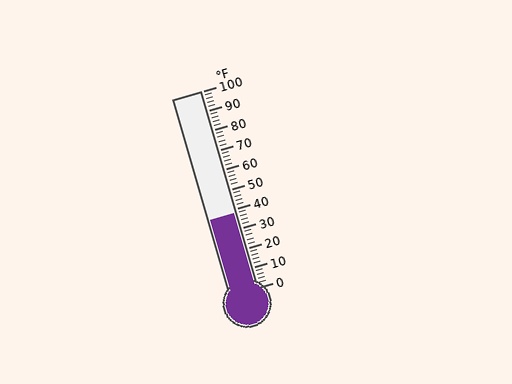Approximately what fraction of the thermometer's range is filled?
The thermometer is filled to approximately 40% of its range.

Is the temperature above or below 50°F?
The temperature is below 50°F.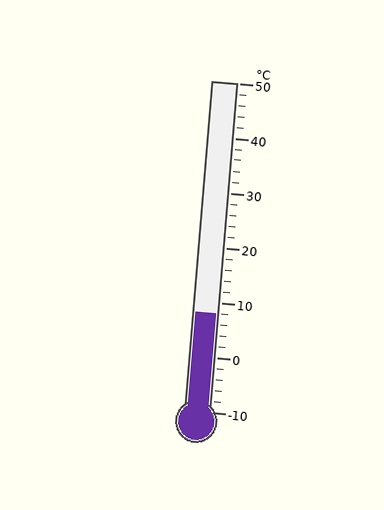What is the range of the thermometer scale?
The thermometer scale ranges from -10°C to 50°C.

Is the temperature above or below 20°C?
The temperature is below 20°C.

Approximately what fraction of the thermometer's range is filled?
The thermometer is filled to approximately 30% of its range.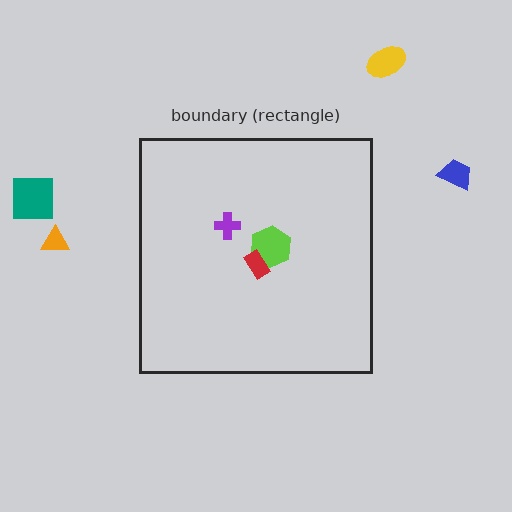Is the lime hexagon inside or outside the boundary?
Inside.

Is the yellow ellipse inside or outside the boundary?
Outside.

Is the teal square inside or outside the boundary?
Outside.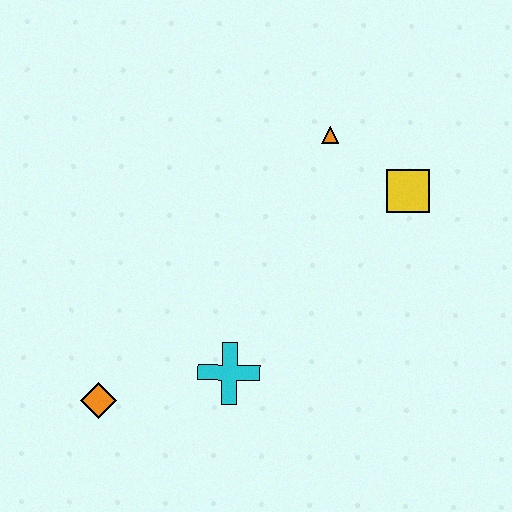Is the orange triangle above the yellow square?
Yes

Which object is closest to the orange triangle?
The yellow square is closest to the orange triangle.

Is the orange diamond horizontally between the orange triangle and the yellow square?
No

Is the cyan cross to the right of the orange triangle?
No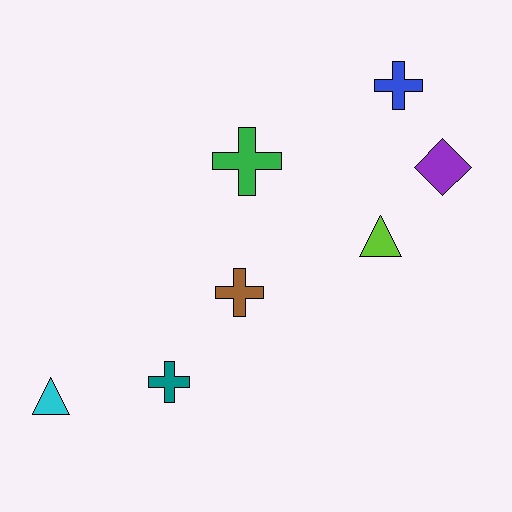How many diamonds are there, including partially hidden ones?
There is 1 diamond.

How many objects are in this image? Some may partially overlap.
There are 7 objects.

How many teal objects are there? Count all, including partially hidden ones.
There is 1 teal object.